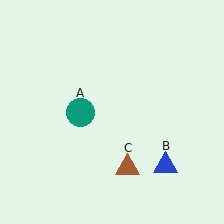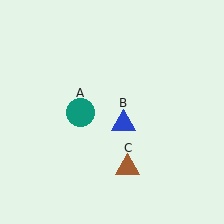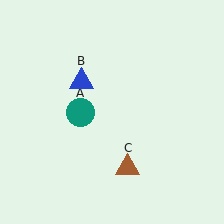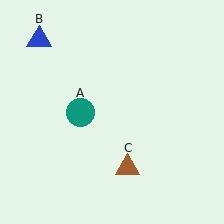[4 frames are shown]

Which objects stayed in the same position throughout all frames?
Teal circle (object A) and brown triangle (object C) remained stationary.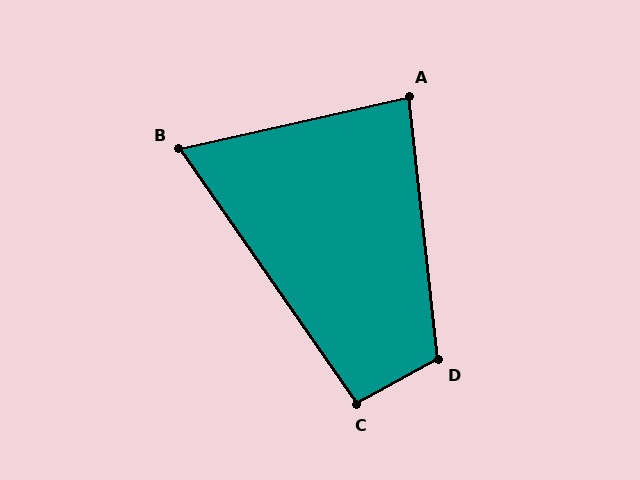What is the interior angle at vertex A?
Approximately 84 degrees (acute).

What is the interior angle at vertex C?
Approximately 96 degrees (obtuse).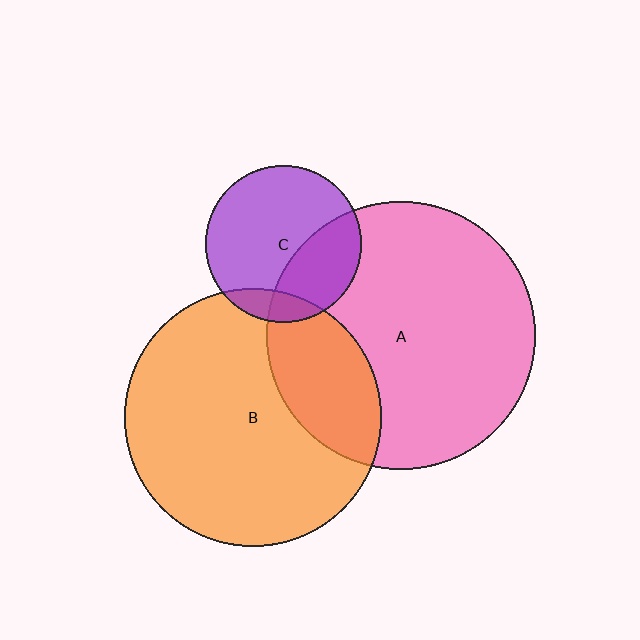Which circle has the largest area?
Circle A (pink).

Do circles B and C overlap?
Yes.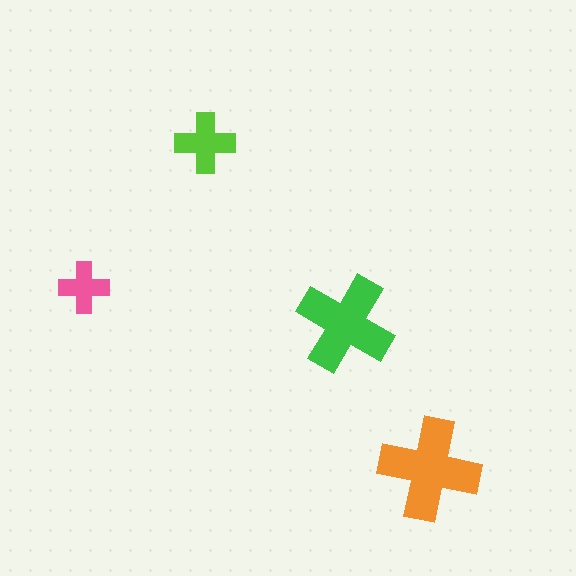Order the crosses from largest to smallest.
the orange one, the green one, the lime one, the pink one.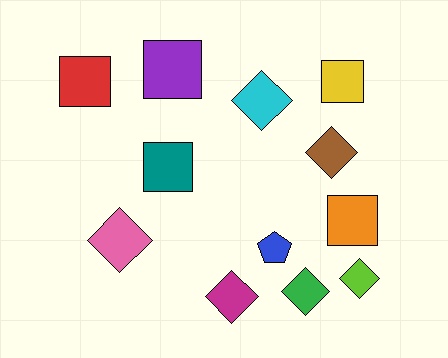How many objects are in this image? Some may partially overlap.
There are 12 objects.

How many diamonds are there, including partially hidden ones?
There are 6 diamonds.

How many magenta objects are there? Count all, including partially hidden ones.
There is 1 magenta object.